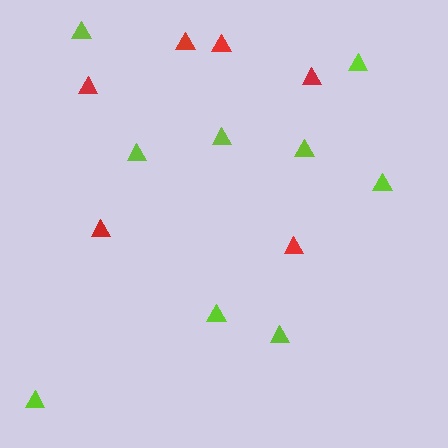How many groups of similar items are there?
There are 2 groups: one group of lime triangles (9) and one group of red triangles (6).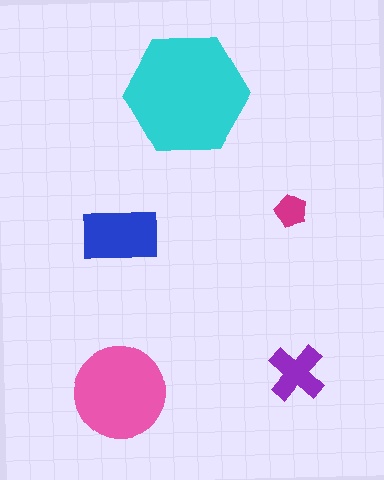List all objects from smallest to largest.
The magenta pentagon, the purple cross, the blue rectangle, the pink circle, the cyan hexagon.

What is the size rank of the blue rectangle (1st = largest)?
3rd.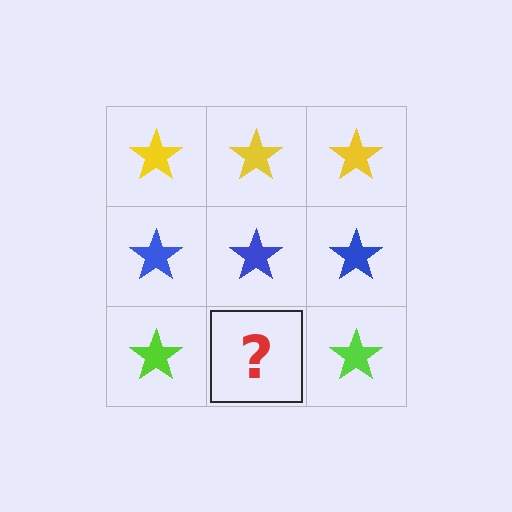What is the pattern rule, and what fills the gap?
The rule is that each row has a consistent color. The gap should be filled with a lime star.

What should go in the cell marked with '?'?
The missing cell should contain a lime star.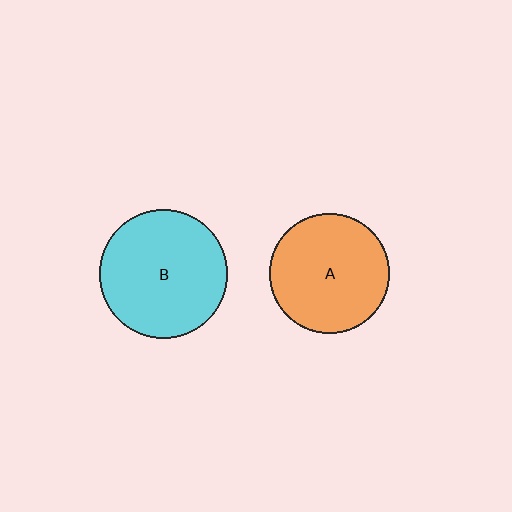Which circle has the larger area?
Circle B (cyan).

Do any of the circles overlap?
No, none of the circles overlap.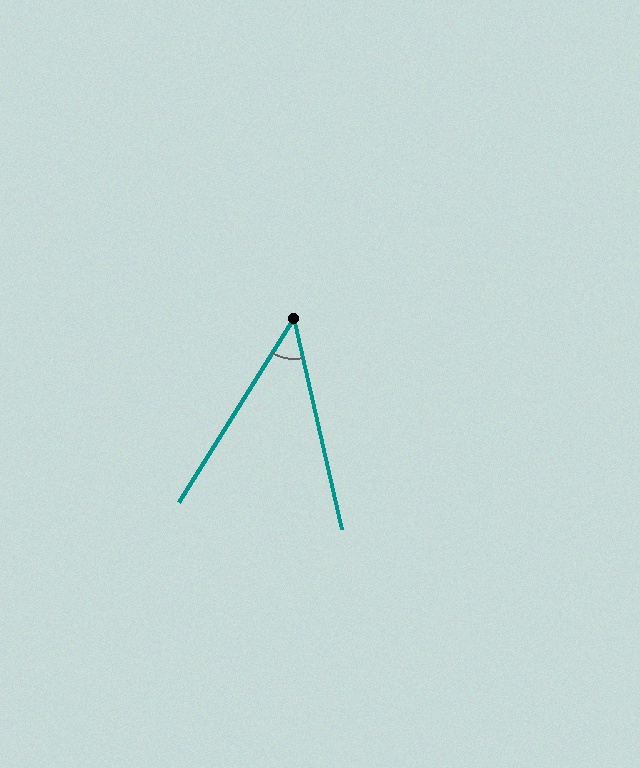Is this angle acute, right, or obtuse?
It is acute.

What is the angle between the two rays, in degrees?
Approximately 45 degrees.